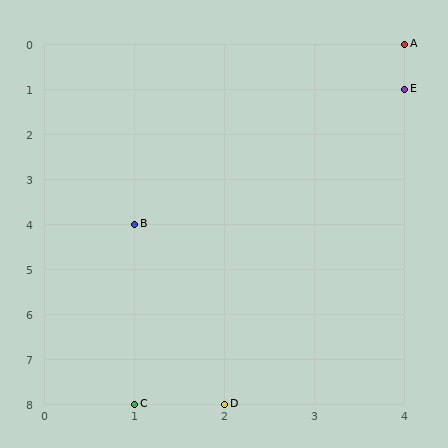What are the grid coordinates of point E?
Point E is at grid coordinates (4, 1).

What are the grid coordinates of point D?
Point D is at grid coordinates (2, 8).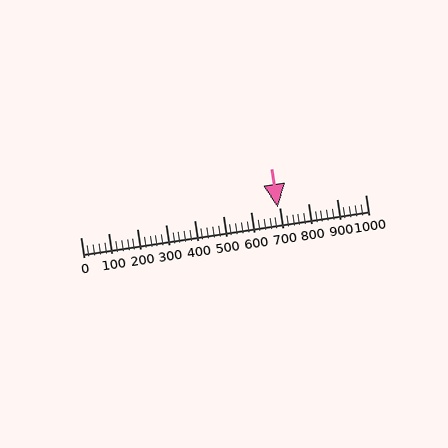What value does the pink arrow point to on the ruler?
The pink arrow points to approximately 691.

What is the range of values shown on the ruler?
The ruler shows values from 0 to 1000.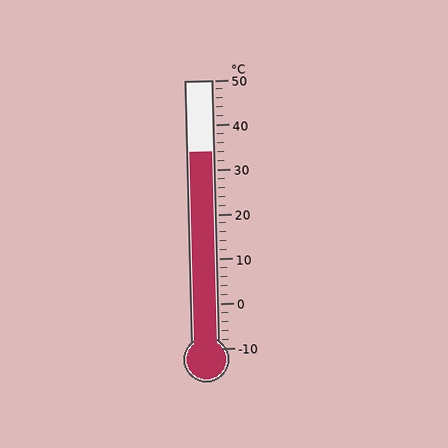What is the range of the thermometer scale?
The thermometer scale ranges from -10°C to 50°C.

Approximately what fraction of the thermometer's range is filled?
The thermometer is filled to approximately 75% of its range.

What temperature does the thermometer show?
The thermometer shows approximately 34°C.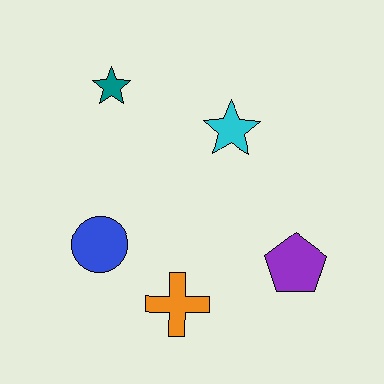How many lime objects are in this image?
There are no lime objects.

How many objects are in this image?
There are 5 objects.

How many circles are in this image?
There is 1 circle.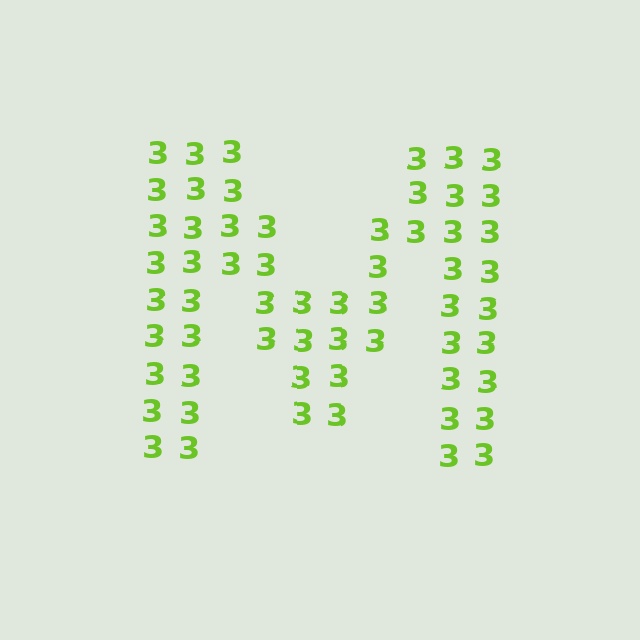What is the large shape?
The large shape is the letter M.